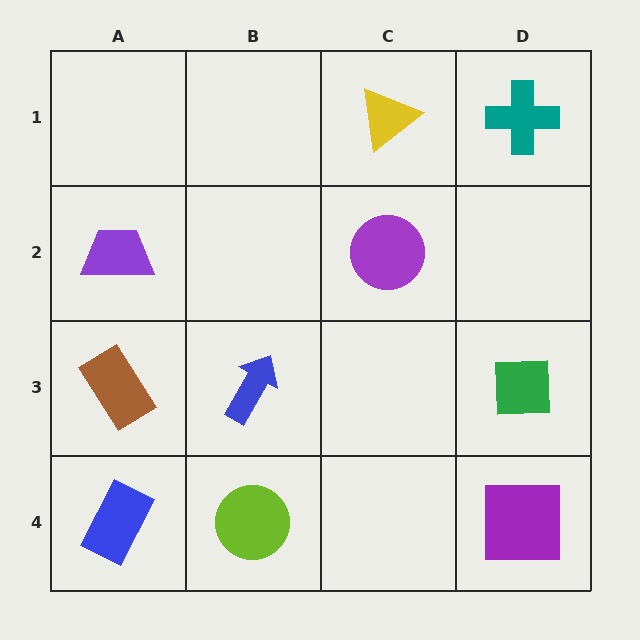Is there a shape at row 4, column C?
No, that cell is empty.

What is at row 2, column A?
A purple trapezoid.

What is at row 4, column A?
A blue rectangle.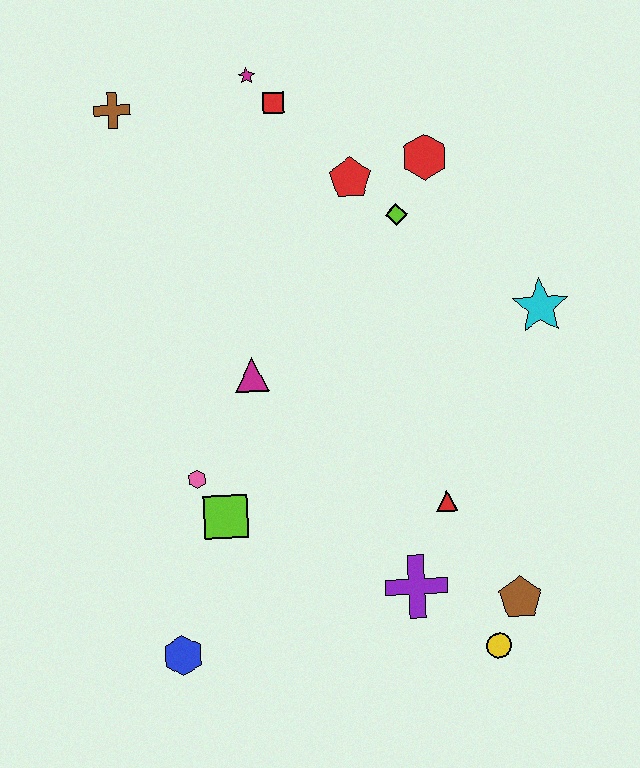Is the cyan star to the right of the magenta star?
Yes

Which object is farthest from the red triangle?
The brown cross is farthest from the red triangle.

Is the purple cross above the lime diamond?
No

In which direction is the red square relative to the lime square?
The red square is above the lime square.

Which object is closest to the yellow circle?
The brown pentagon is closest to the yellow circle.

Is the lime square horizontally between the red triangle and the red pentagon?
No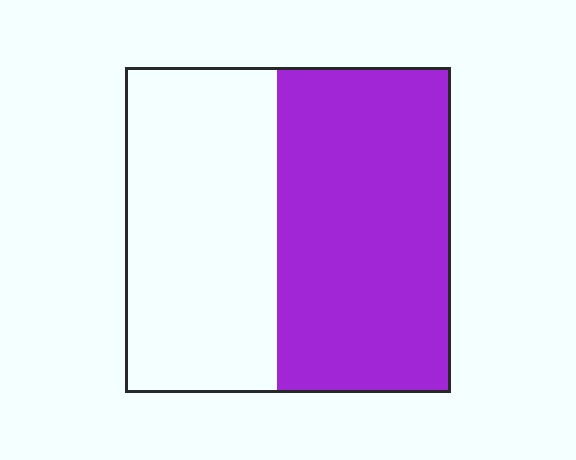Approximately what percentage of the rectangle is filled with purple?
Approximately 55%.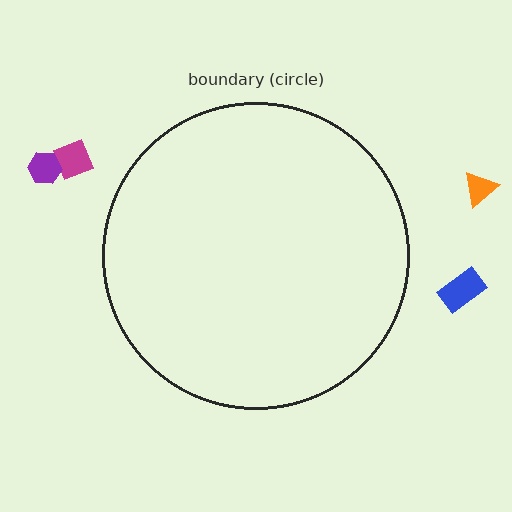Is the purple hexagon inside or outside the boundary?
Outside.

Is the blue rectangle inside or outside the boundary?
Outside.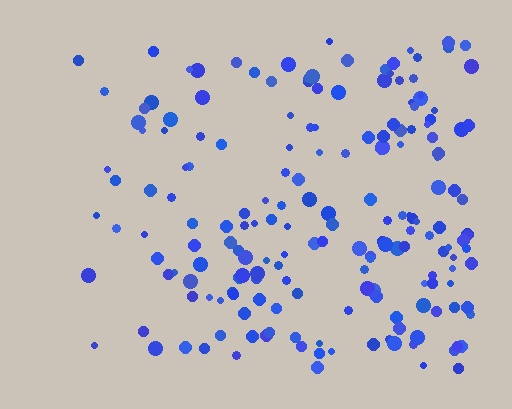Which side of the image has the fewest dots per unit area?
The left.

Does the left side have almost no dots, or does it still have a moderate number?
Still a moderate number, just noticeably fewer than the right.